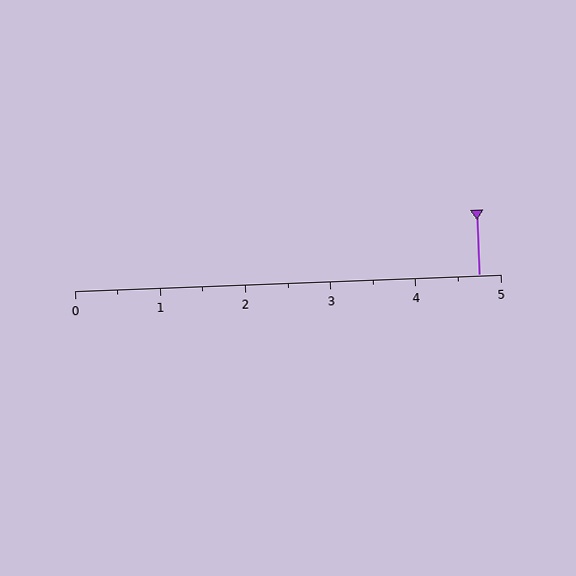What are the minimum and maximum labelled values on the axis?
The axis runs from 0 to 5.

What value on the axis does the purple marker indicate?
The marker indicates approximately 4.8.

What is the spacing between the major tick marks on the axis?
The major ticks are spaced 1 apart.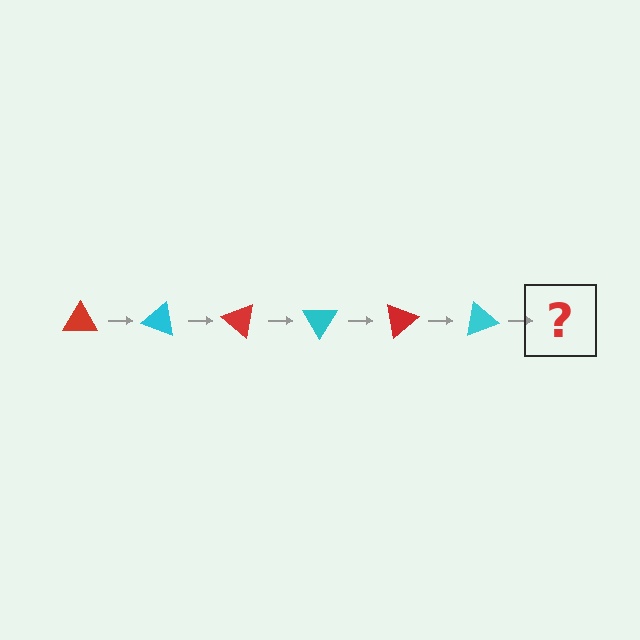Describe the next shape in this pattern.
It should be a red triangle, rotated 120 degrees from the start.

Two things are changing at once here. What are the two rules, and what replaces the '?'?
The two rules are that it rotates 20 degrees each step and the color cycles through red and cyan. The '?' should be a red triangle, rotated 120 degrees from the start.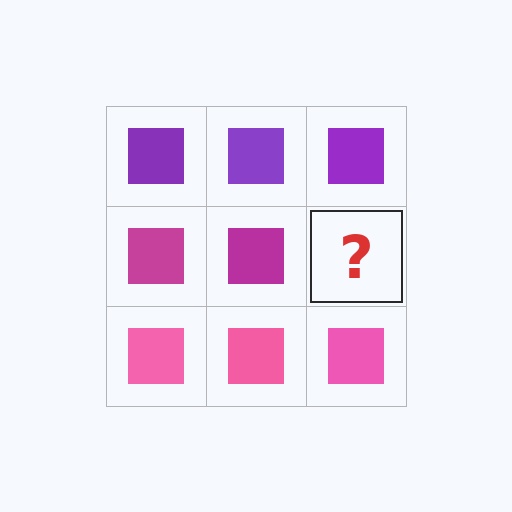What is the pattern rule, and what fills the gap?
The rule is that each row has a consistent color. The gap should be filled with a magenta square.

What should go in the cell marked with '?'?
The missing cell should contain a magenta square.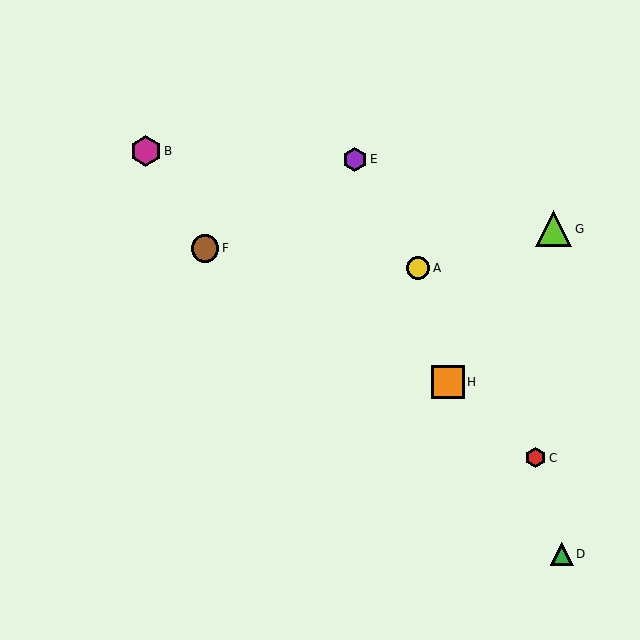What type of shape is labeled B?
Shape B is a magenta hexagon.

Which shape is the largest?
The lime triangle (labeled G) is the largest.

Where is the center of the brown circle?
The center of the brown circle is at (205, 248).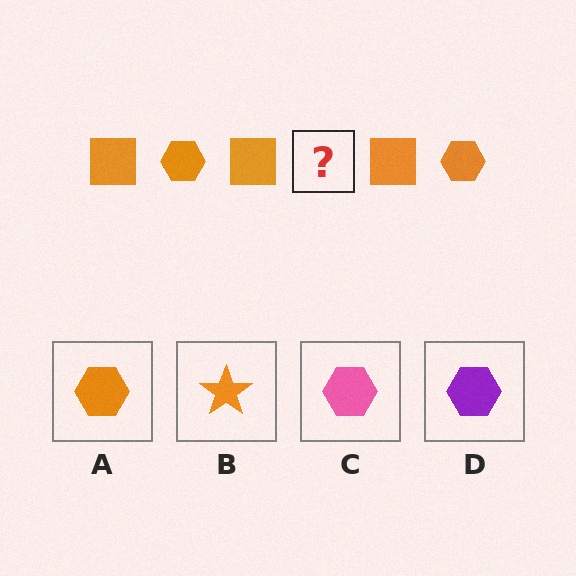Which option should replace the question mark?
Option A.